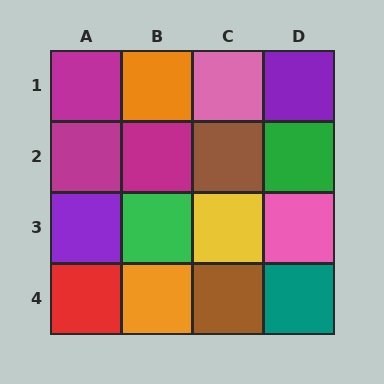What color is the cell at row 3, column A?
Purple.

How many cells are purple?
2 cells are purple.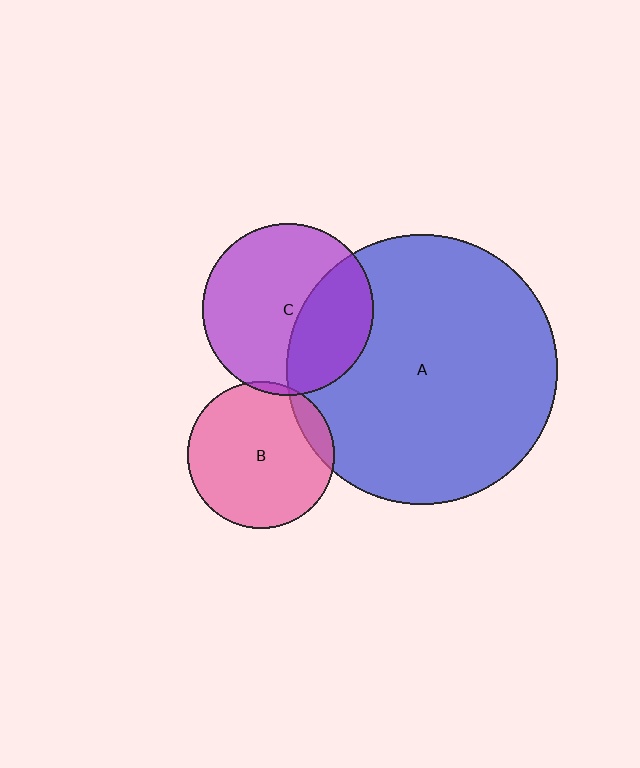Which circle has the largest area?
Circle A (blue).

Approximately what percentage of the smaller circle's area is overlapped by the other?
Approximately 35%.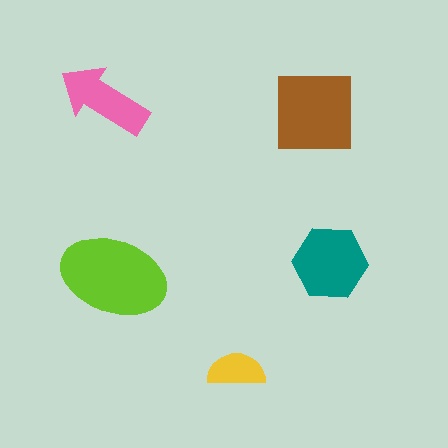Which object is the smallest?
The yellow semicircle.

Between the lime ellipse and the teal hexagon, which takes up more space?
The lime ellipse.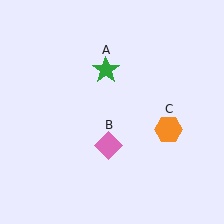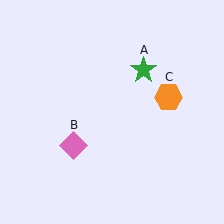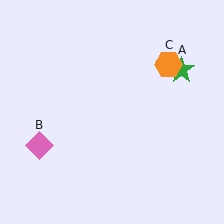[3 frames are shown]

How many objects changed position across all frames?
3 objects changed position: green star (object A), pink diamond (object B), orange hexagon (object C).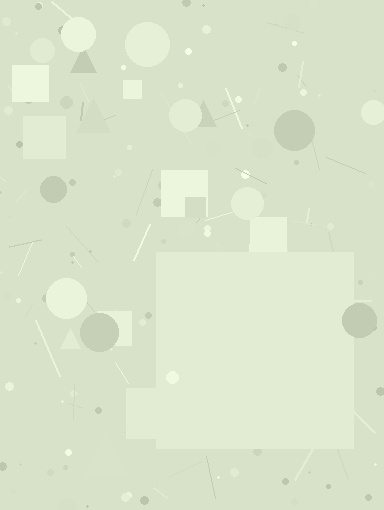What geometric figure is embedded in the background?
A square is embedded in the background.